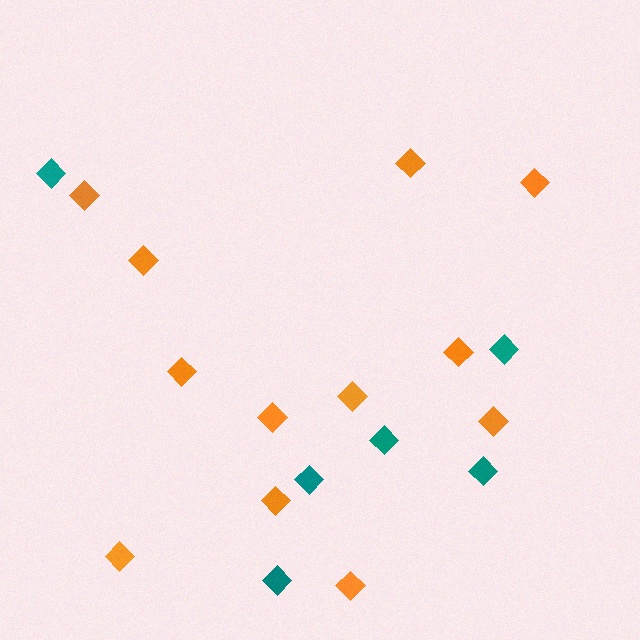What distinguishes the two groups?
There are 2 groups: one group of teal diamonds (6) and one group of orange diamonds (12).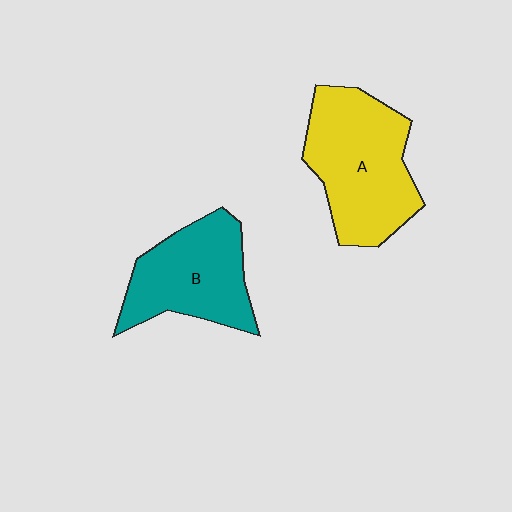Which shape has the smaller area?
Shape B (teal).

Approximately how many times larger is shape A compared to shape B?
Approximately 1.2 times.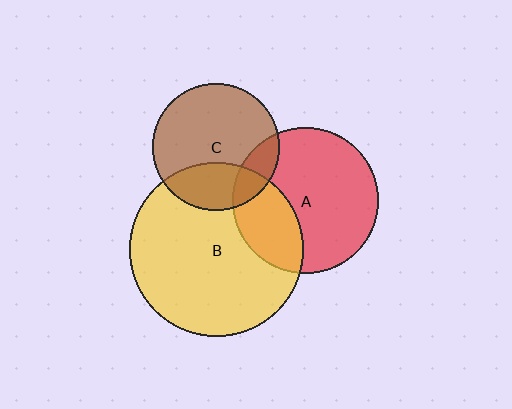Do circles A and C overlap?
Yes.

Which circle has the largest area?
Circle B (yellow).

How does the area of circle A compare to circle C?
Approximately 1.3 times.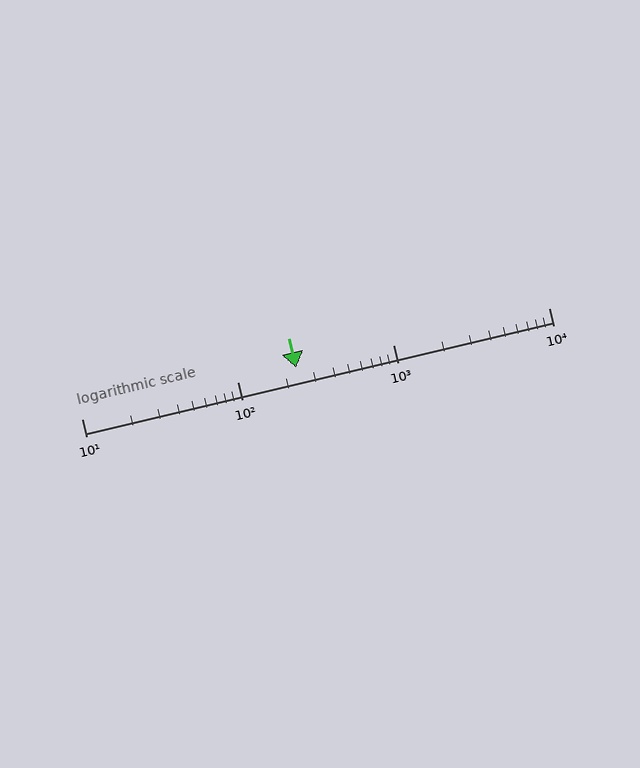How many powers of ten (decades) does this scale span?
The scale spans 3 decades, from 10 to 10000.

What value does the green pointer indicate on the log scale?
The pointer indicates approximately 240.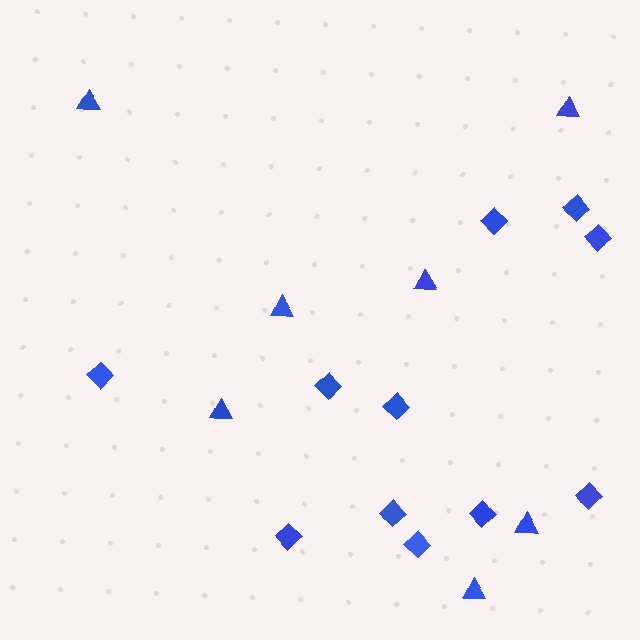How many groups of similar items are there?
There are 2 groups: one group of diamonds (11) and one group of triangles (7).